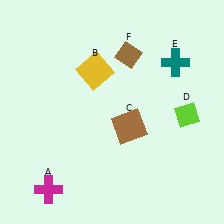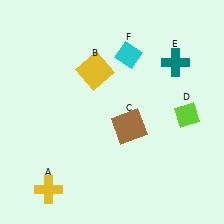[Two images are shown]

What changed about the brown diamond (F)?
In Image 1, F is brown. In Image 2, it changed to cyan.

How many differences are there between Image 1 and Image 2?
There are 2 differences between the two images.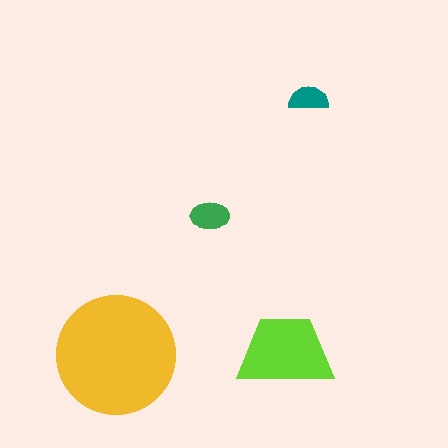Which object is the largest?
The yellow circle.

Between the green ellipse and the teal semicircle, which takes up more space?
The green ellipse.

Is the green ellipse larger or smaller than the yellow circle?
Smaller.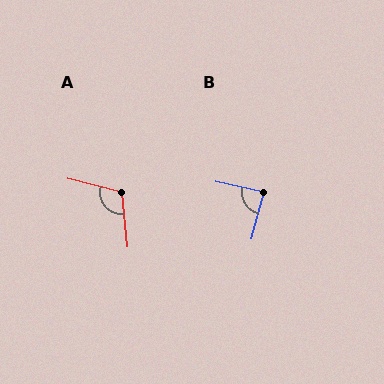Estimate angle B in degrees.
Approximately 88 degrees.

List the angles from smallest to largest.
B (88°), A (110°).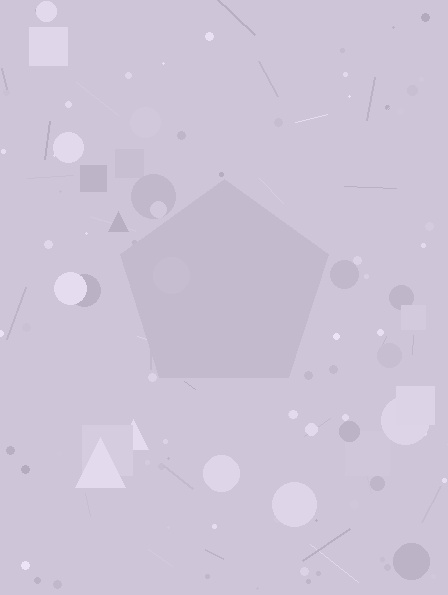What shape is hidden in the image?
A pentagon is hidden in the image.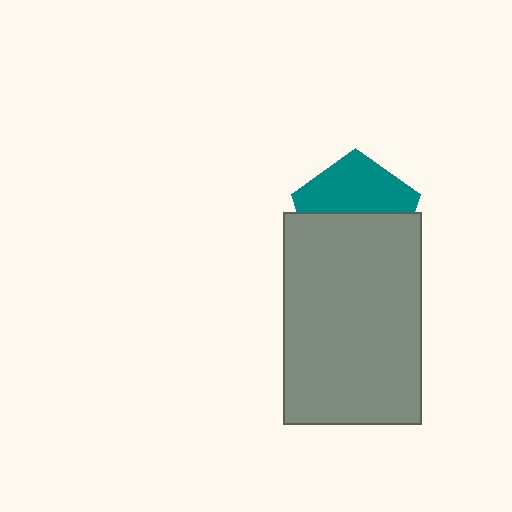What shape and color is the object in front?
The object in front is a gray rectangle.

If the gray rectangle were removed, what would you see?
You would see the complete teal pentagon.